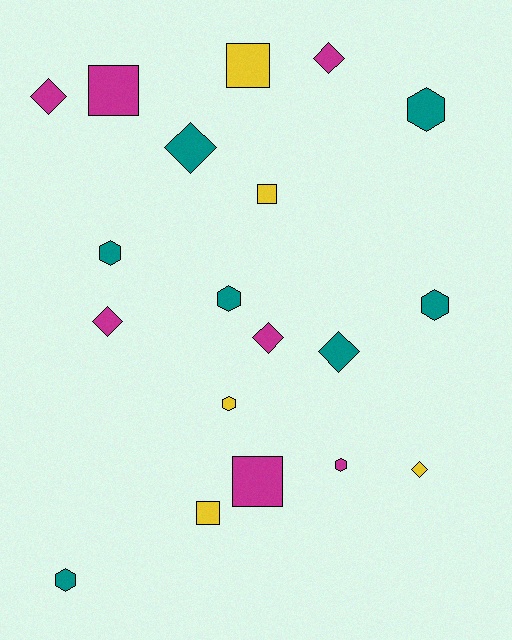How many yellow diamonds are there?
There is 1 yellow diamond.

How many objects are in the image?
There are 19 objects.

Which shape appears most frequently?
Diamond, with 7 objects.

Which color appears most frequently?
Teal, with 7 objects.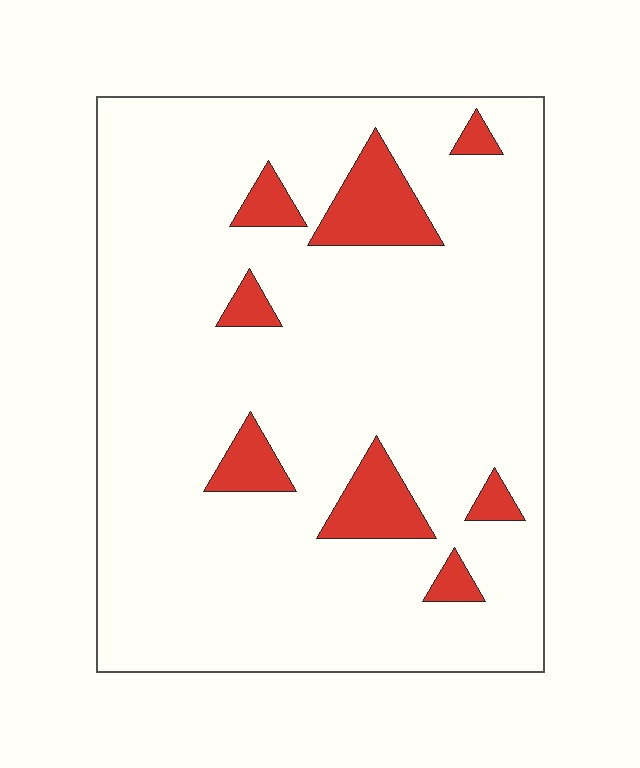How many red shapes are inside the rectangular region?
8.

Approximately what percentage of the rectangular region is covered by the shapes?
Approximately 10%.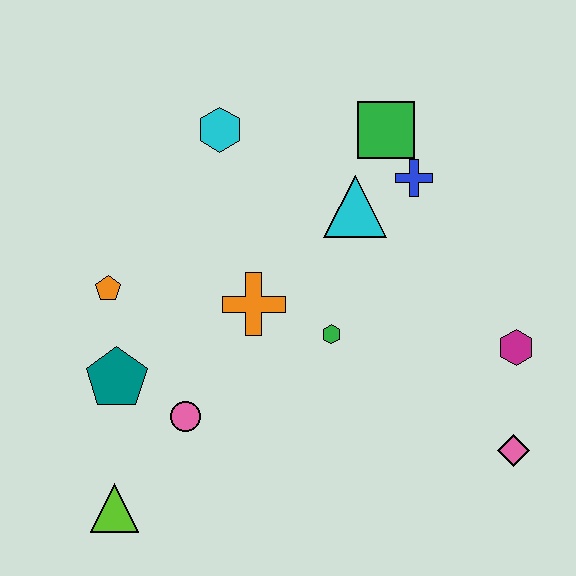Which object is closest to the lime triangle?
The pink circle is closest to the lime triangle.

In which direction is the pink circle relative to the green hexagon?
The pink circle is to the left of the green hexagon.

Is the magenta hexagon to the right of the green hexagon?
Yes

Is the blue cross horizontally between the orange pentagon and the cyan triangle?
No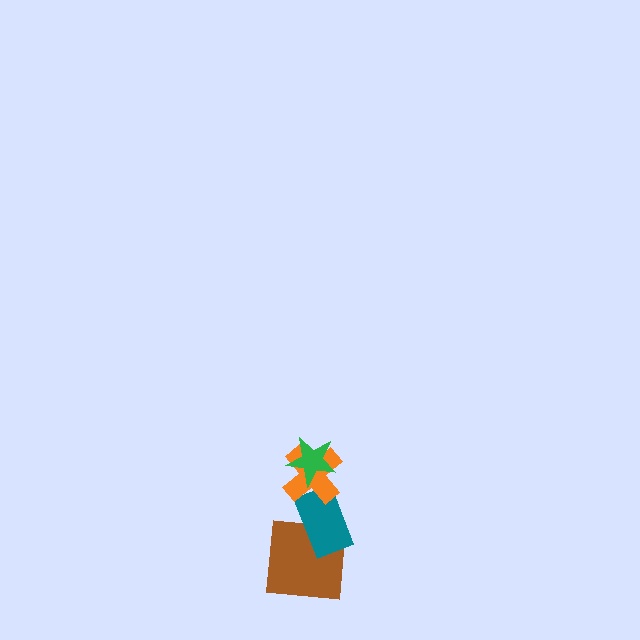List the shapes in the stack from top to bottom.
From top to bottom: the green star, the orange cross, the teal rectangle, the brown square.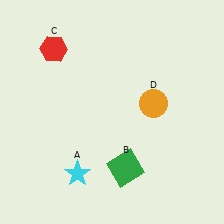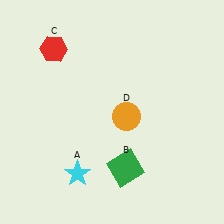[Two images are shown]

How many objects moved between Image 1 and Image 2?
1 object moved between the two images.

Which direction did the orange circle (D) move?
The orange circle (D) moved left.